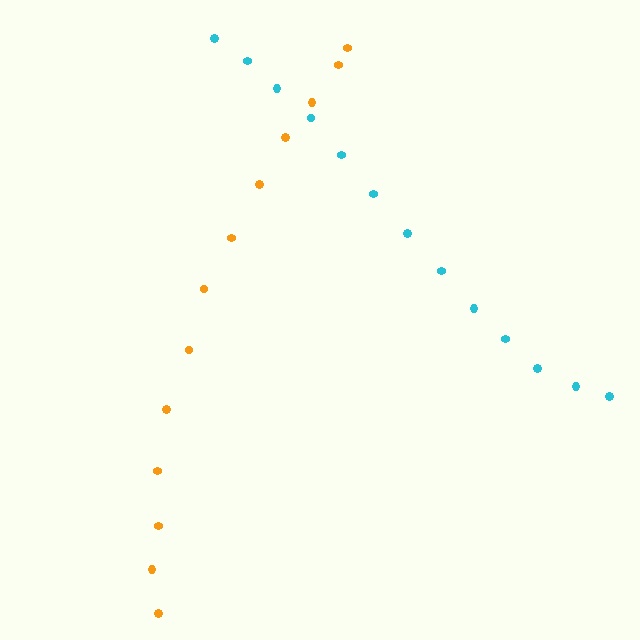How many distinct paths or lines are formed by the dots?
There are 2 distinct paths.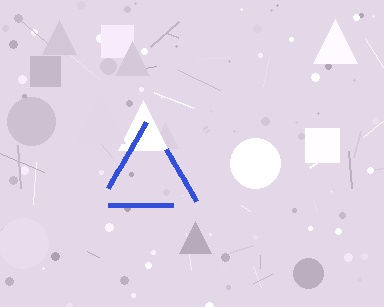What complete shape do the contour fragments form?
The contour fragments form a triangle.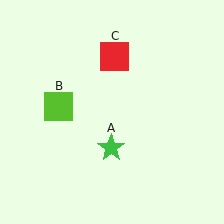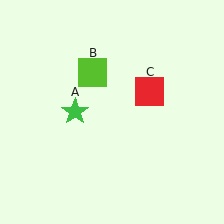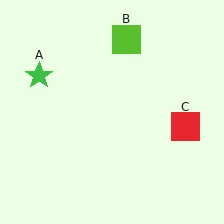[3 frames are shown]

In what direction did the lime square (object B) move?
The lime square (object B) moved up and to the right.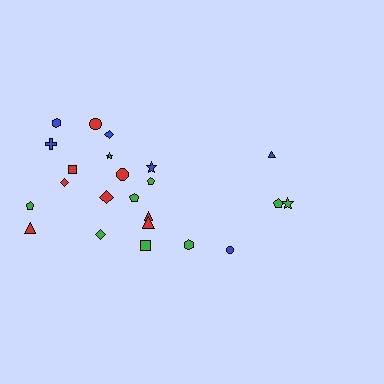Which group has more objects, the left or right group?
The left group.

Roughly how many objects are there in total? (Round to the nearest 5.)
Roughly 25 objects in total.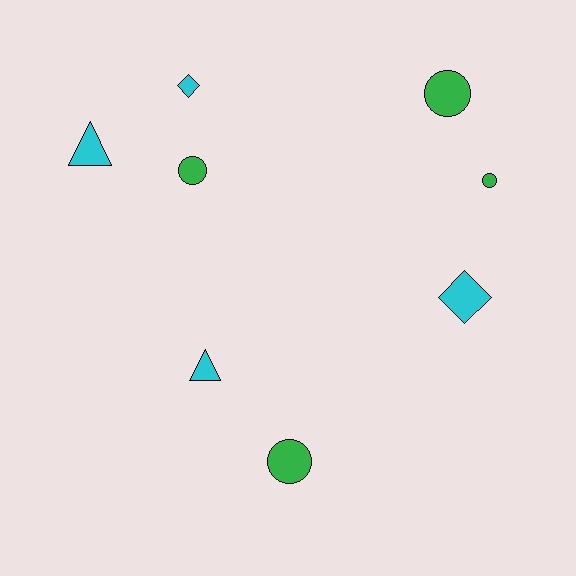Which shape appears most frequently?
Circle, with 4 objects.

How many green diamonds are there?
There are no green diamonds.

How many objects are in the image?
There are 8 objects.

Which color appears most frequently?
Cyan, with 4 objects.